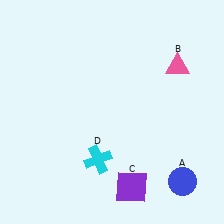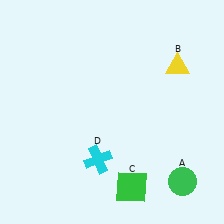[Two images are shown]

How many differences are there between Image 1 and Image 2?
There are 3 differences between the two images.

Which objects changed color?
A changed from blue to green. B changed from pink to yellow. C changed from purple to green.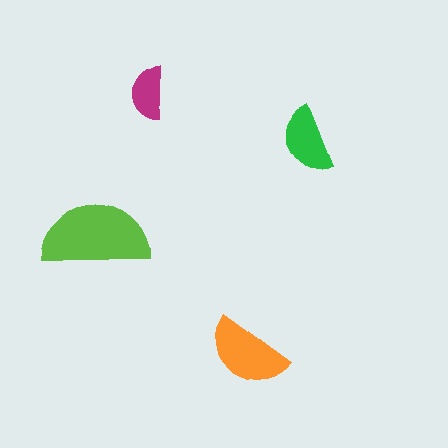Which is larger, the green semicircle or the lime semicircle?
The lime one.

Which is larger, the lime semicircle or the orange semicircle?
The lime one.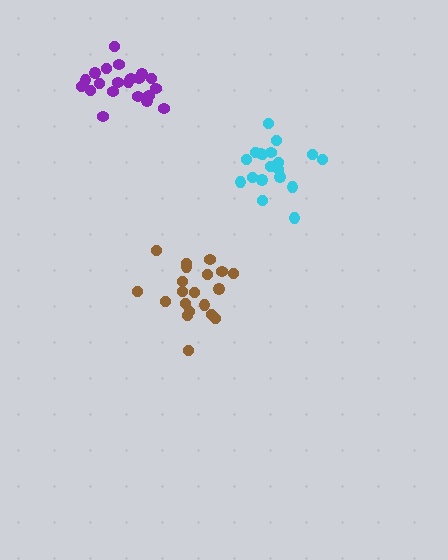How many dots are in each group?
Group 1: 20 dots, Group 2: 20 dots, Group 3: 21 dots (61 total).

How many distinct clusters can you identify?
There are 3 distinct clusters.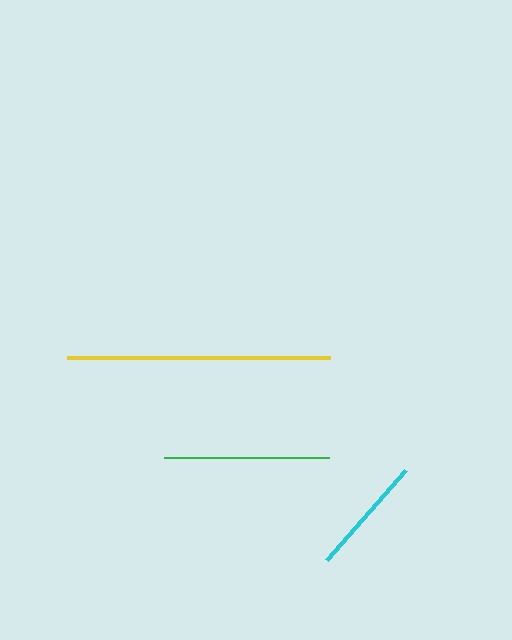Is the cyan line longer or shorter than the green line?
The green line is longer than the cyan line.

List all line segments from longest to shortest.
From longest to shortest: yellow, green, cyan.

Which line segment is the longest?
The yellow line is the longest at approximately 263 pixels.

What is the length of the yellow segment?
The yellow segment is approximately 263 pixels long.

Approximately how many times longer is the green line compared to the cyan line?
The green line is approximately 1.4 times the length of the cyan line.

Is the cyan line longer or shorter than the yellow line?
The yellow line is longer than the cyan line.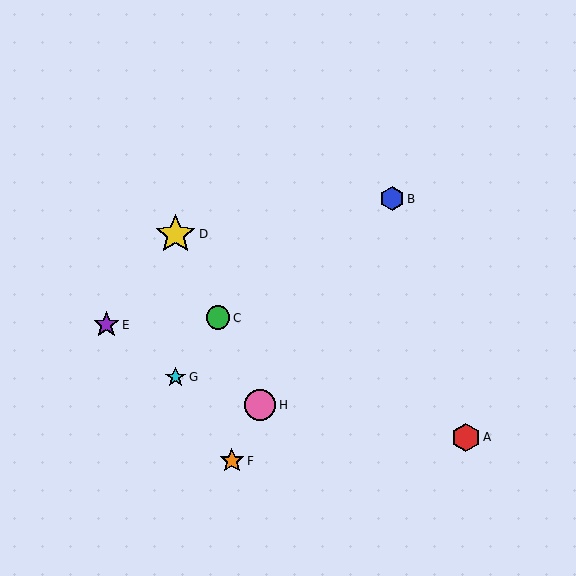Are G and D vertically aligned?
Yes, both are at x≈176.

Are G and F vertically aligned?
No, G is at x≈176 and F is at x≈232.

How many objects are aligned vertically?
2 objects (D, G) are aligned vertically.